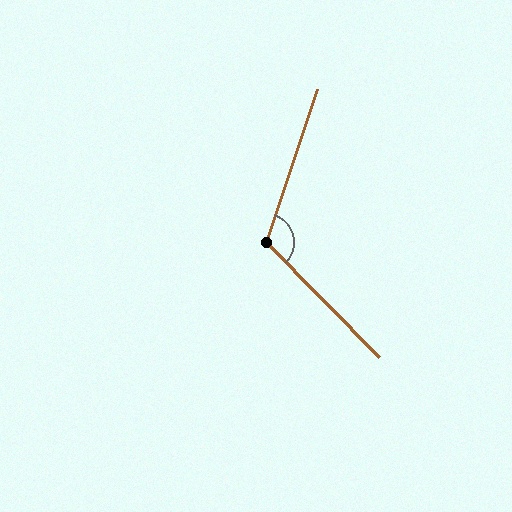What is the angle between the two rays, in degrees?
Approximately 117 degrees.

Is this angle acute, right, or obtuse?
It is obtuse.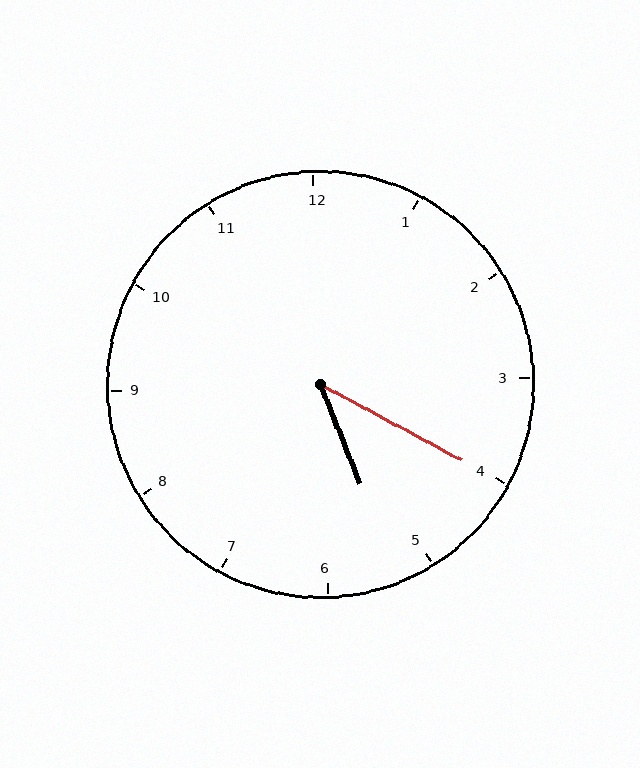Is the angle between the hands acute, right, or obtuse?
It is acute.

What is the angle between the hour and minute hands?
Approximately 40 degrees.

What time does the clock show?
5:20.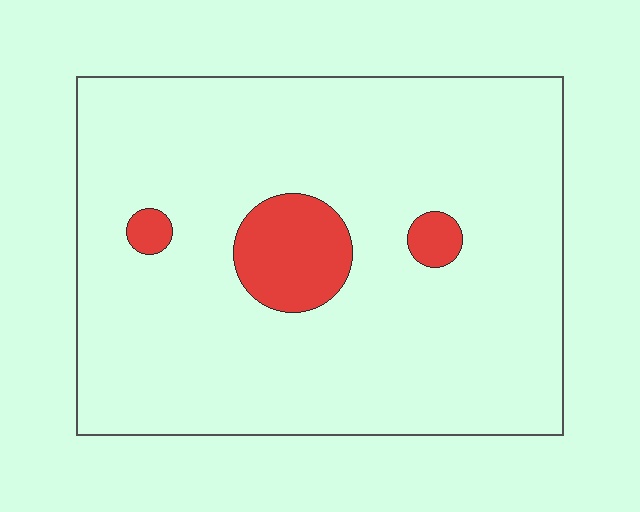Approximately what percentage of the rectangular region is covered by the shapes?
Approximately 10%.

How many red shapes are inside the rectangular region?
3.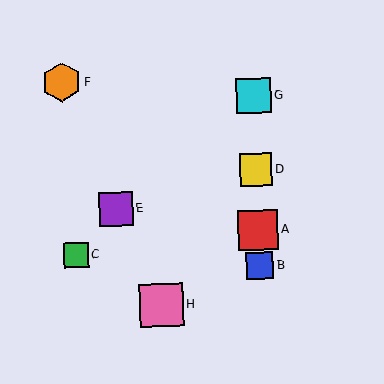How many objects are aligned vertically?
4 objects (A, B, D, G) are aligned vertically.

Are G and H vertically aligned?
No, G is at x≈253 and H is at x≈161.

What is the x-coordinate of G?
Object G is at x≈253.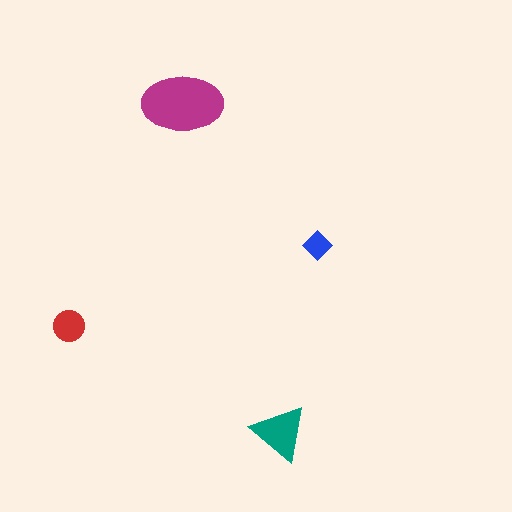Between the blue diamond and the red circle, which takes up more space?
The red circle.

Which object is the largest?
The magenta ellipse.